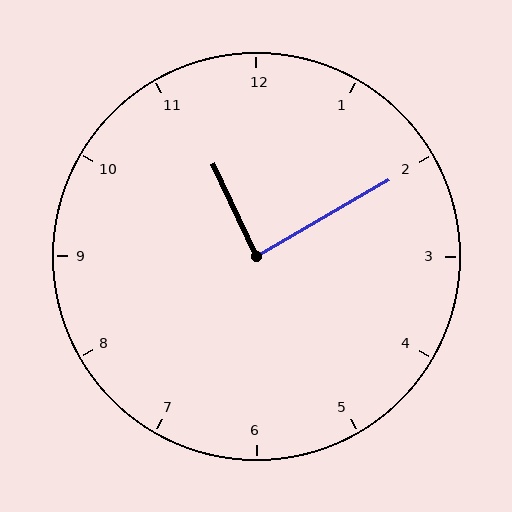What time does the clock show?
11:10.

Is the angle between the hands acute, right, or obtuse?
It is right.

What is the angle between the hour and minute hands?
Approximately 85 degrees.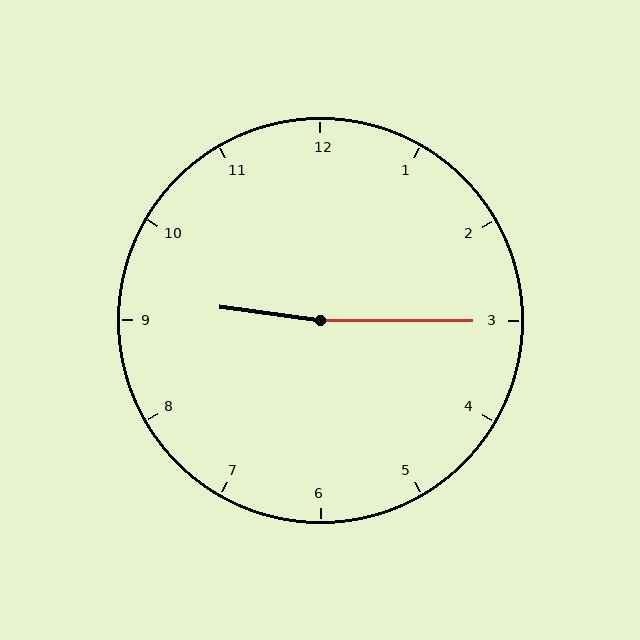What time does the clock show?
9:15.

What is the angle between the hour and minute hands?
Approximately 172 degrees.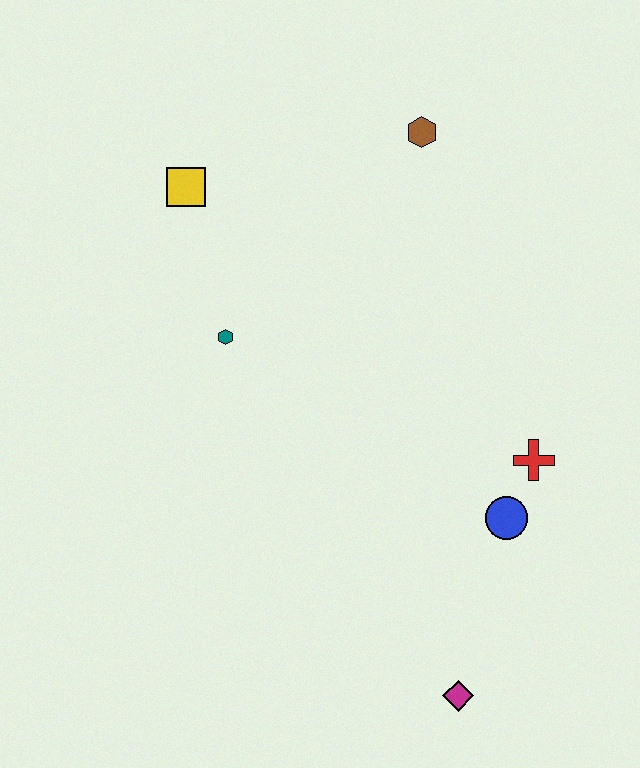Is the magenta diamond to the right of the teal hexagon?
Yes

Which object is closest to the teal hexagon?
The yellow square is closest to the teal hexagon.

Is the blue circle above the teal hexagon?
No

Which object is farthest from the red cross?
The yellow square is farthest from the red cross.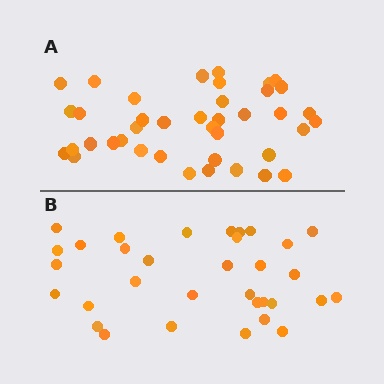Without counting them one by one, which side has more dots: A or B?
Region A (the top region) has more dots.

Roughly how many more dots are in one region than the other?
Region A has roughly 8 or so more dots than region B.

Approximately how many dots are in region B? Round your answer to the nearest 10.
About 30 dots. (The exact count is 33, which rounds to 30.)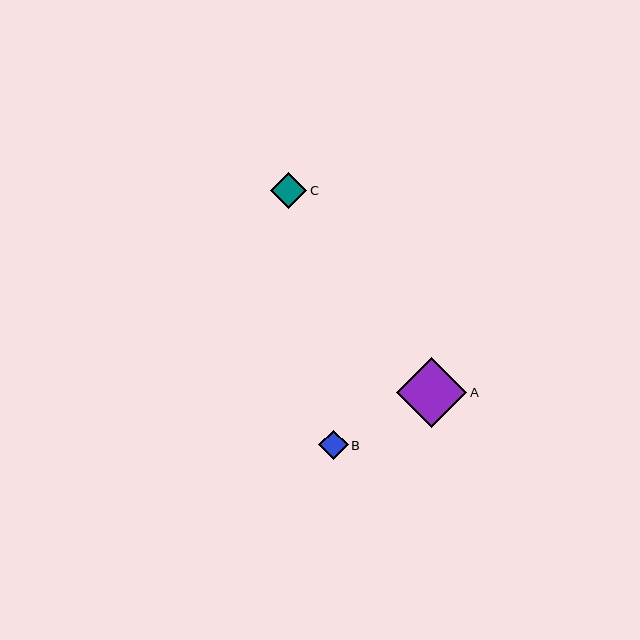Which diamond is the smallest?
Diamond B is the smallest with a size of approximately 29 pixels.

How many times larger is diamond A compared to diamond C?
Diamond A is approximately 1.9 times the size of diamond C.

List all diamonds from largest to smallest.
From largest to smallest: A, C, B.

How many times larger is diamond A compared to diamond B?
Diamond A is approximately 2.4 times the size of diamond B.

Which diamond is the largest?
Diamond A is the largest with a size of approximately 70 pixels.